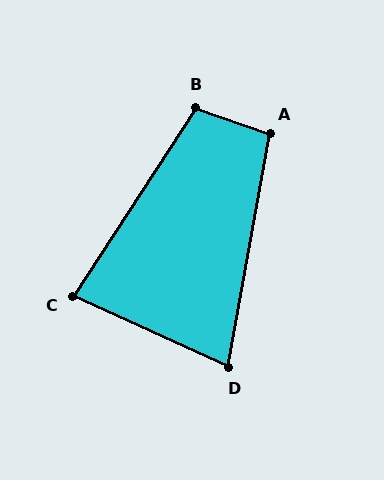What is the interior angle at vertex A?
Approximately 99 degrees (obtuse).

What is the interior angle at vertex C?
Approximately 81 degrees (acute).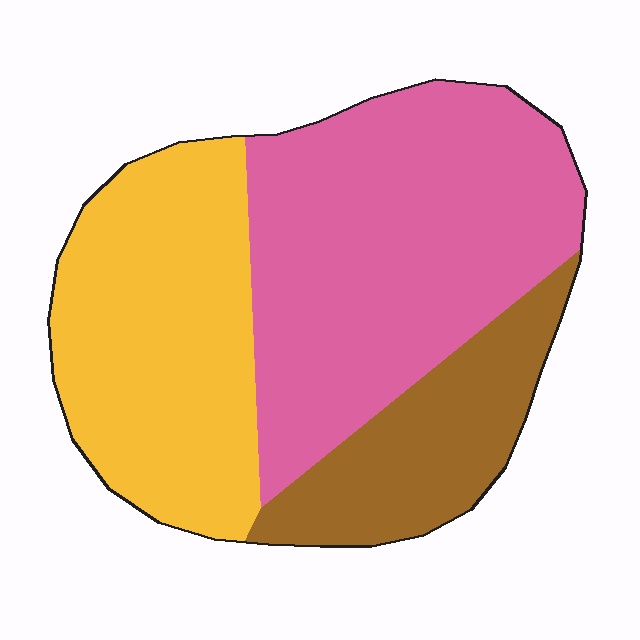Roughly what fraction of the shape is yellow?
Yellow covers 34% of the shape.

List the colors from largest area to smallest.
From largest to smallest: pink, yellow, brown.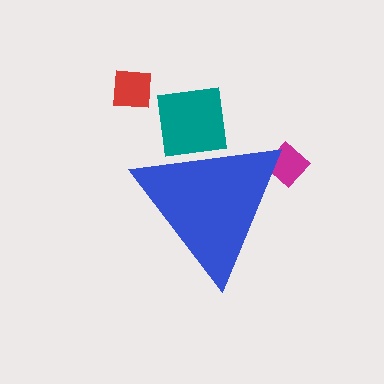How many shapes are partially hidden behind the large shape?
2 shapes are partially hidden.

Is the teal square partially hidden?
Yes, the teal square is partially hidden behind the blue triangle.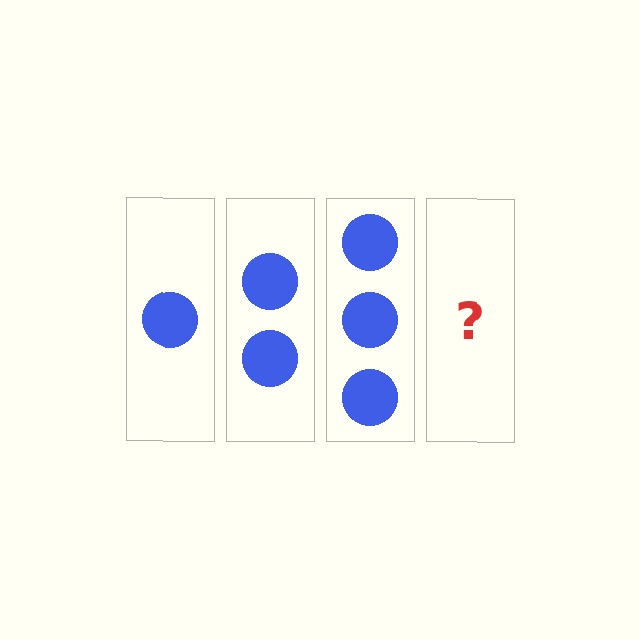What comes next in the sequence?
The next element should be 4 circles.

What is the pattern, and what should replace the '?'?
The pattern is that each step adds one more circle. The '?' should be 4 circles.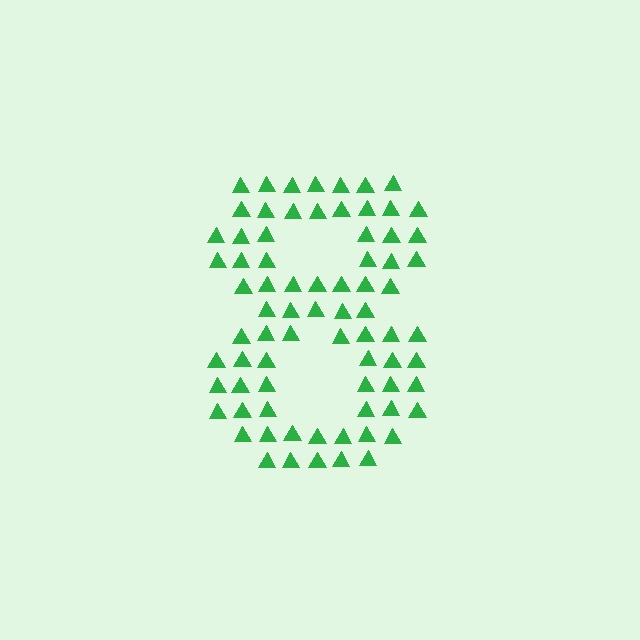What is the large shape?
The large shape is the digit 8.